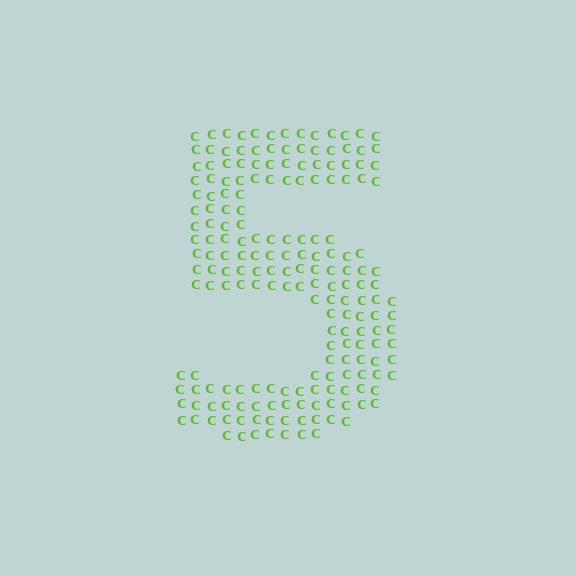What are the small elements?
The small elements are letter C's.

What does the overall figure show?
The overall figure shows the digit 5.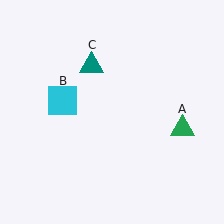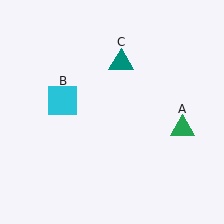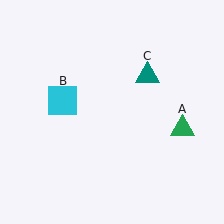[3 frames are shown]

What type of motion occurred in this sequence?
The teal triangle (object C) rotated clockwise around the center of the scene.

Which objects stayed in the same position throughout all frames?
Green triangle (object A) and cyan square (object B) remained stationary.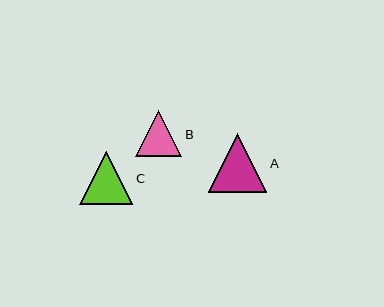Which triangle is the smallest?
Triangle B is the smallest with a size of approximately 46 pixels.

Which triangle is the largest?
Triangle A is the largest with a size of approximately 58 pixels.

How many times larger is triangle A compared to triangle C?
Triangle A is approximately 1.1 times the size of triangle C.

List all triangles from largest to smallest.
From largest to smallest: A, C, B.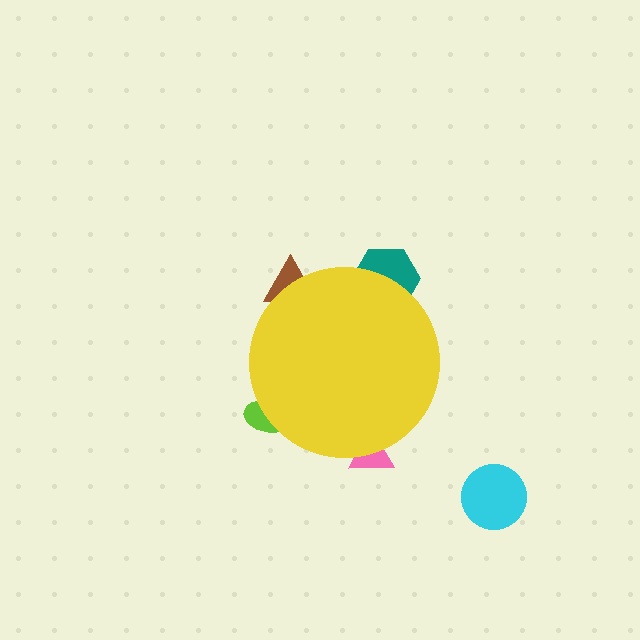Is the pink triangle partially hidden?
Yes, the pink triangle is partially hidden behind the yellow circle.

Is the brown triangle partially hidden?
Yes, the brown triangle is partially hidden behind the yellow circle.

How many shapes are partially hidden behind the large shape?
4 shapes are partially hidden.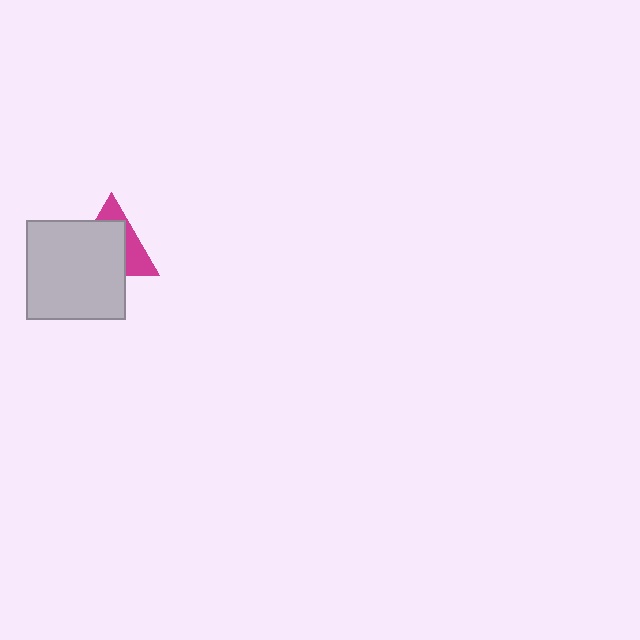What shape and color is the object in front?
The object in front is a light gray square.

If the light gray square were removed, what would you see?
You would see the complete magenta triangle.